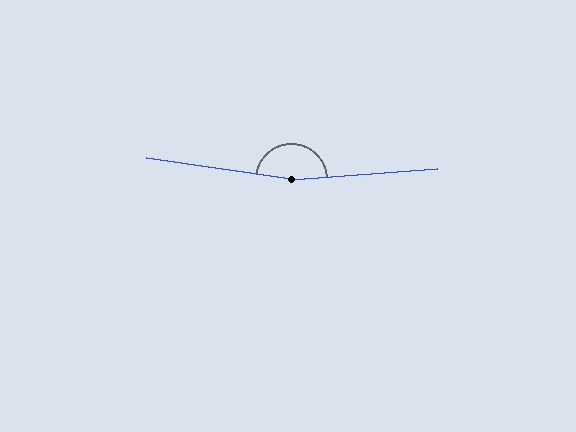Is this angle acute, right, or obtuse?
It is obtuse.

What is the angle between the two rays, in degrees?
Approximately 167 degrees.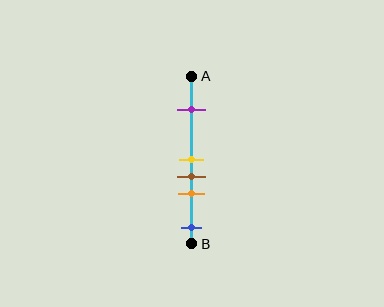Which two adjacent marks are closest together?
The yellow and brown marks are the closest adjacent pair.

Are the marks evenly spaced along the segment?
No, the marks are not evenly spaced.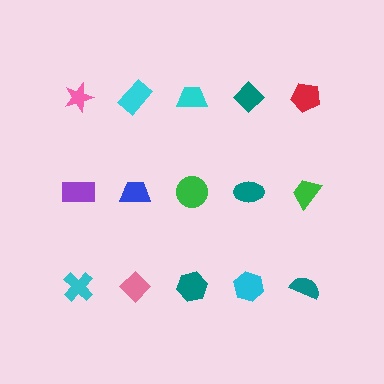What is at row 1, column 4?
A teal diamond.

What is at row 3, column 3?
A teal hexagon.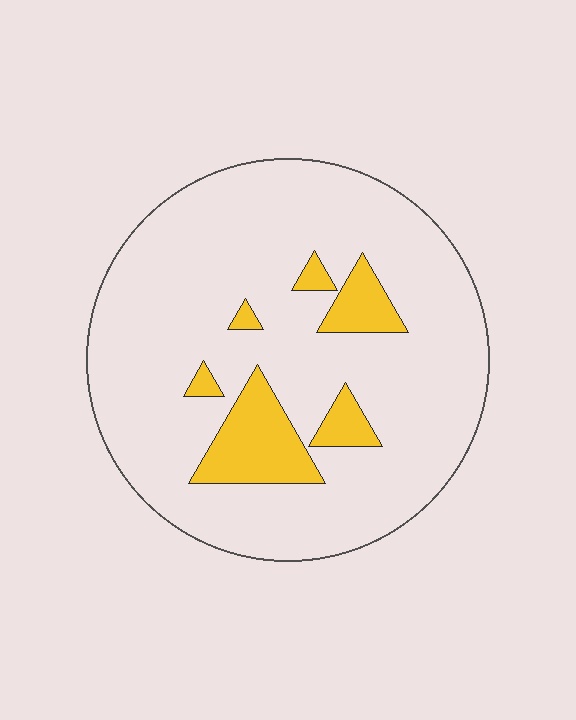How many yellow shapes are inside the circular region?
6.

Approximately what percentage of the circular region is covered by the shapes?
Approximately 15%.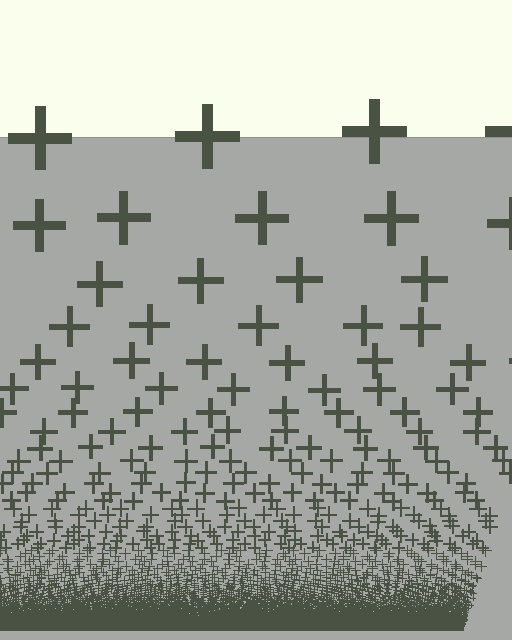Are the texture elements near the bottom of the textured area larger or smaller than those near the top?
Smaller. The gradient is inverted — elements near the bottom are smaller and denser.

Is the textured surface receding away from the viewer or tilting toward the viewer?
The surface appears to tilt toward the viewer. Texture elements get larger and sparser toward the top.